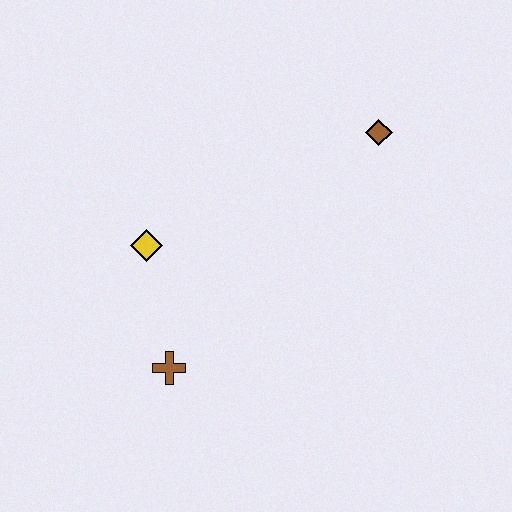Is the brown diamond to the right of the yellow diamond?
Yes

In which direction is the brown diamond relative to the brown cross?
The brown diamond is above the brown cross.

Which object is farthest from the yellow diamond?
The brown diamond is farthest from the yellow diamond.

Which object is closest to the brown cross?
The yellow diamond is closest to the brown cross.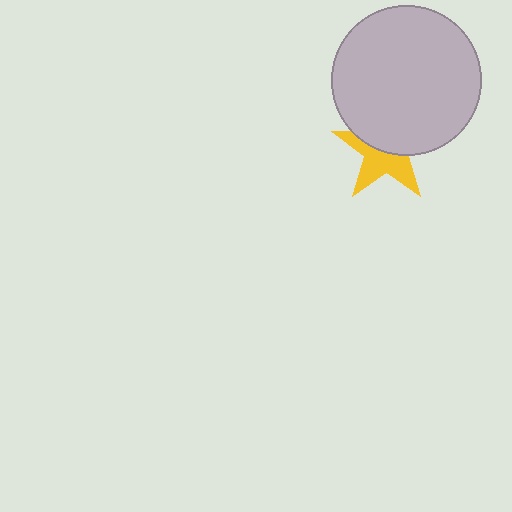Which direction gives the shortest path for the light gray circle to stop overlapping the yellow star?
Moving up gives the shortest separation.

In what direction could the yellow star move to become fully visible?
The yellow star could move down. That would shift it out from behind the light gray circle entirely.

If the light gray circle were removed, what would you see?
You would see the complete yellow star.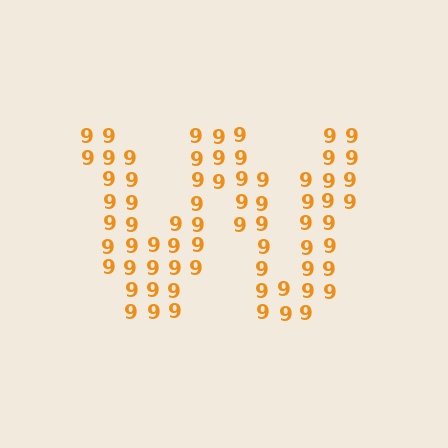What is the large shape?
The large shape is the letter W.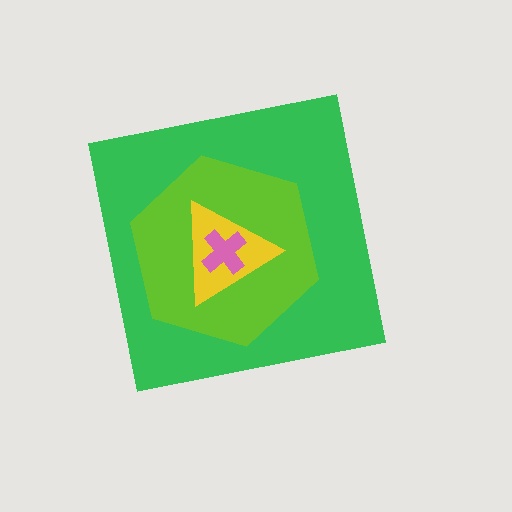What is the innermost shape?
The pink cross.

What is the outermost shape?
The green square.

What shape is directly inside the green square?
The lime hexagon.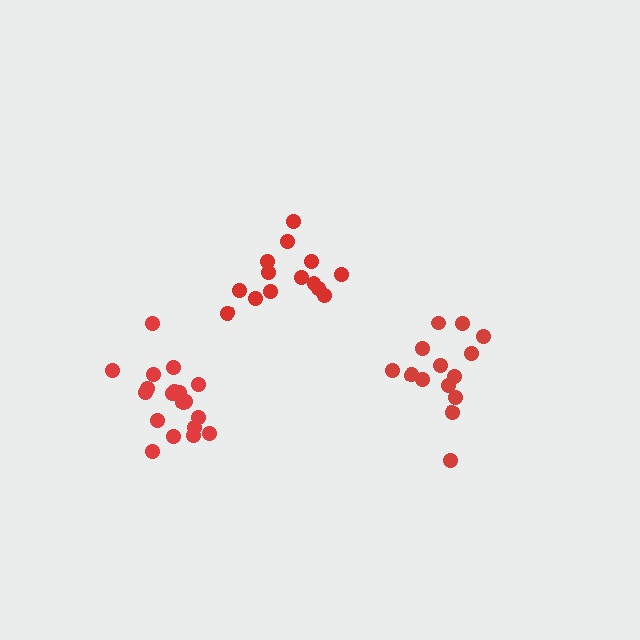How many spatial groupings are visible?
There are 3 spatial groupings.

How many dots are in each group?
Group 1: 14 dots, Group 2: 19 dots, Group 3: 14 dots (47 total).